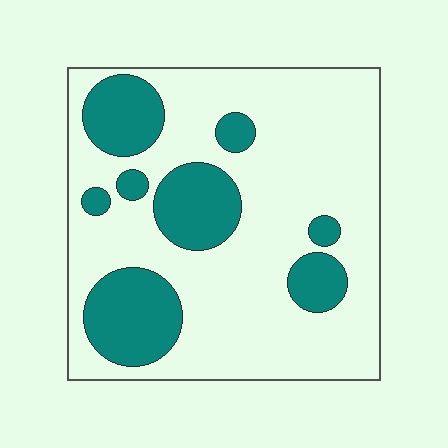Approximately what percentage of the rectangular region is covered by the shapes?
Approximately 25%.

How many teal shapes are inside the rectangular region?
8.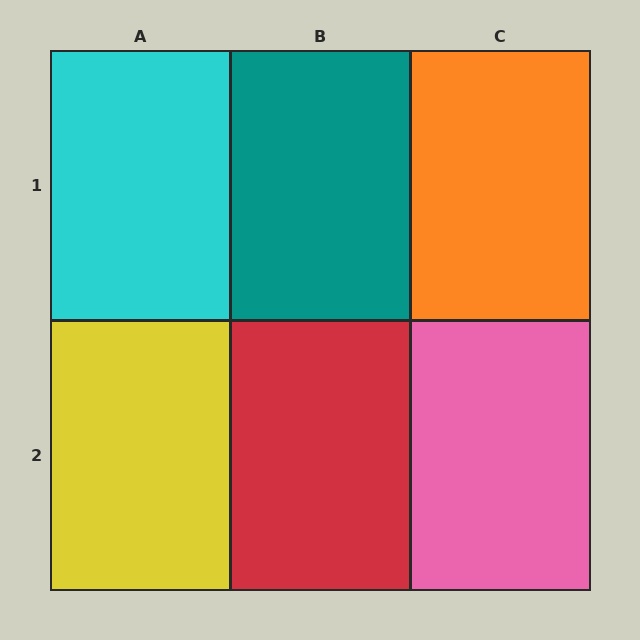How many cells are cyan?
1 cell is cyan.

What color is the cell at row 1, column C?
Orange.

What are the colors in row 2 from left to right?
Yellow, red, pink.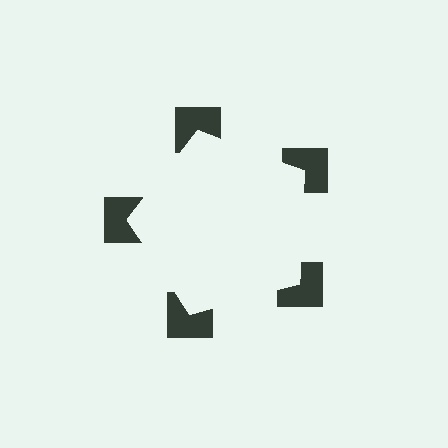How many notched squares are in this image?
There are 5 — one at each vertex of the illusory pentagon.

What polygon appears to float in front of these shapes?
An illusory pentagon — its edges are inferred from the aligned wedge cuts in the notched squares, not physically drawn.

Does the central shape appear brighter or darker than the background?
It typically appears slightly brighter than the background, even though no actual brightness change is drawn.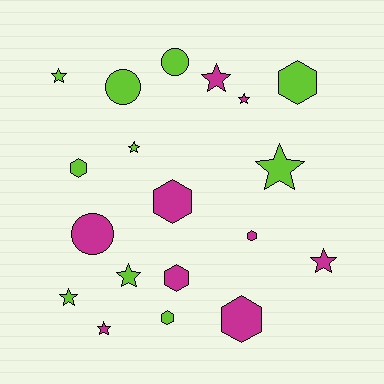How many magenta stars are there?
There are 4 magenta stars.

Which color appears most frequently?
Lime, with 10 objects.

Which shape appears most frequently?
Star, with 9 objects.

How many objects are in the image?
There are 19 objects.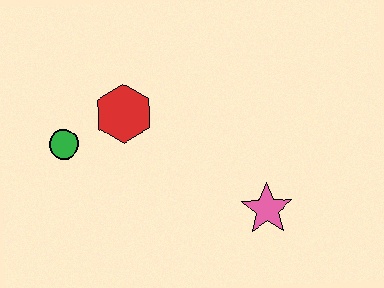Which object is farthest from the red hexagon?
The pink star is farthest from the red hexagon.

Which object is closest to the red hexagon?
The green circle is closest to the red hexagon.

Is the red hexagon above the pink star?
Yes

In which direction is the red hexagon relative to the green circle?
The red hexagon is to the right of the green circle.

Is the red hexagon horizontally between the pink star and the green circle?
Yes